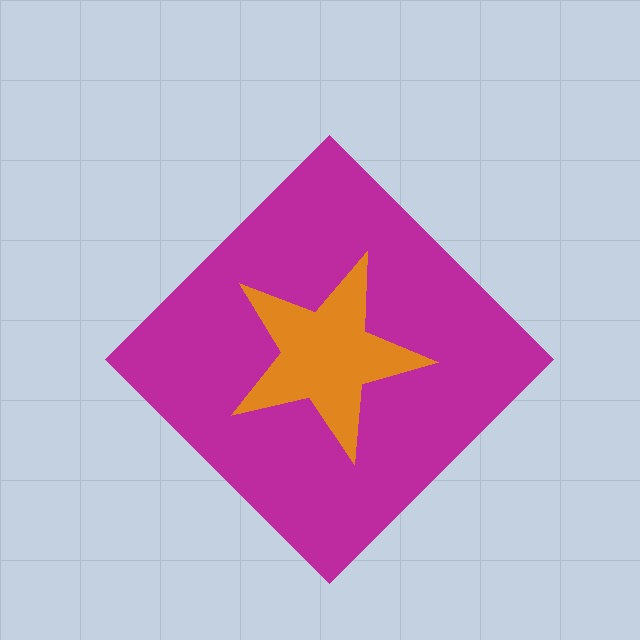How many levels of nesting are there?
2.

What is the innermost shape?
The orange star.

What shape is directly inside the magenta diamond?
The orange star.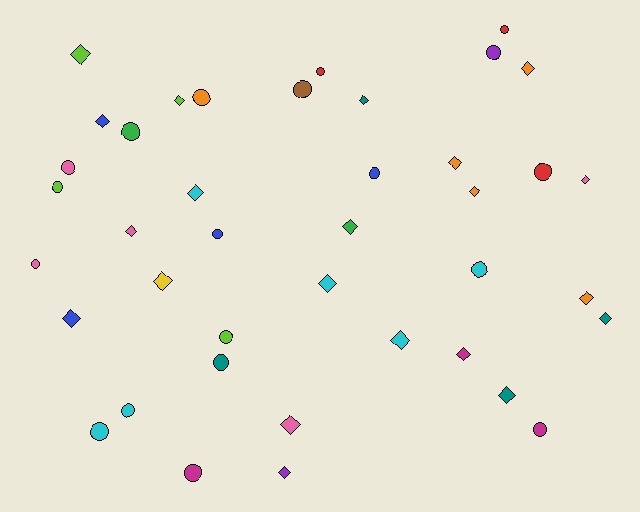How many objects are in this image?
There are 40 objects.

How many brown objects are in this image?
There is 1 brown object.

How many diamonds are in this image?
There are 21 diamonds.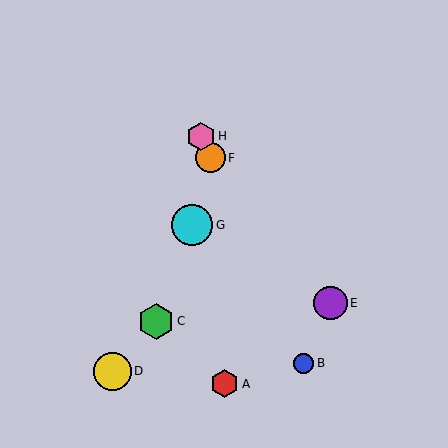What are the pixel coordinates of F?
Object F is at (210, 158).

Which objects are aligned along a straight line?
Objects B, F, H are aligned along a straight line.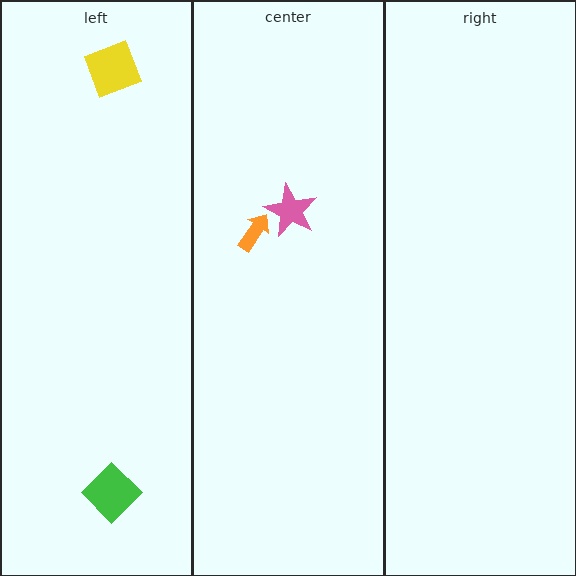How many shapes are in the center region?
2.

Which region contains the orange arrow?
The center region.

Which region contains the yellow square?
The left region.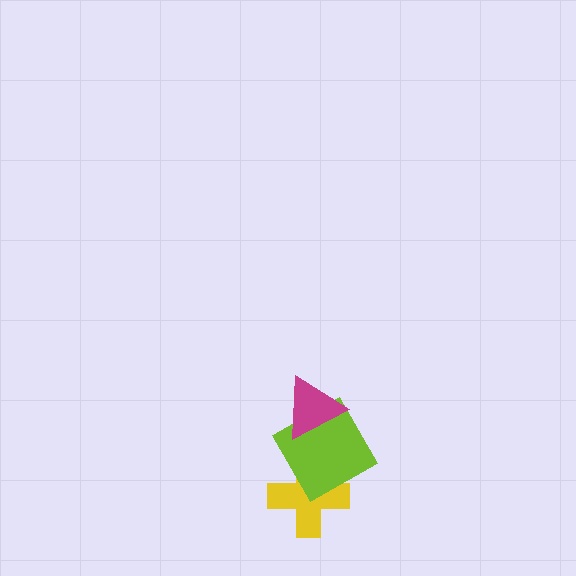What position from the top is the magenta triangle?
The magenta triangle is 1st from the top.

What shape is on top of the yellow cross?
The lime square is on top of the yellow cross.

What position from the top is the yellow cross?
The yellow cross is 3rd from the top.